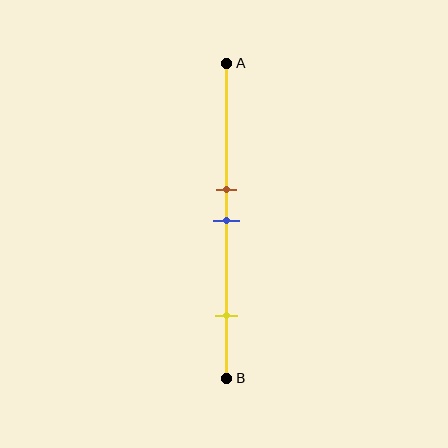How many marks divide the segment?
There are 3 marks dividing the segment.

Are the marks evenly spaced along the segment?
No, the marks are not evenly spaced.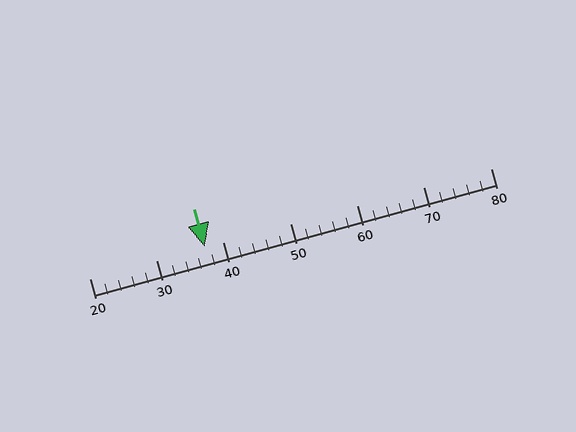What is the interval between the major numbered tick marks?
The major tick marks are spaced 10 units apart.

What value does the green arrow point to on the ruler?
The green arrow points to approximately 37.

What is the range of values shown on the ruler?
The ruler shows values from 20 to 80.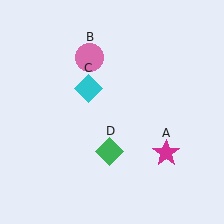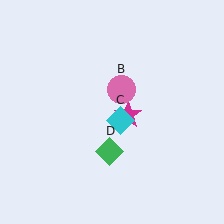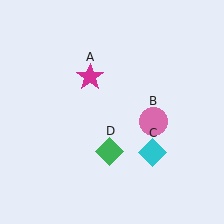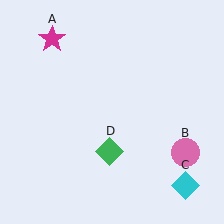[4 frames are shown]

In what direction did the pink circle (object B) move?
The pink circle (object B) moved down and to the right.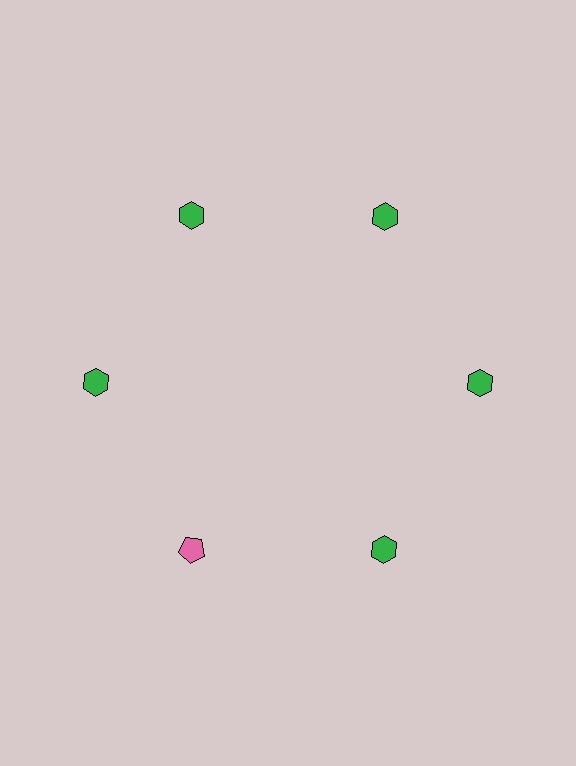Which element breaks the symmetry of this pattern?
The pink pentagon at roughly the 7 o'clock position breaks the symmetry. All other shapes are green hexagons.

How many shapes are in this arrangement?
There are 6 shapes arranged in a ring pattern.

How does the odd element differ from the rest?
It differs in both color (pink instead of green) and shape (pentagon instead of hexagon).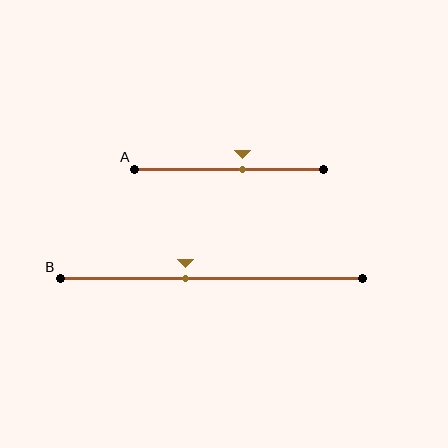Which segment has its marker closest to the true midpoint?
Segment A has its marker closest to the true midpoint.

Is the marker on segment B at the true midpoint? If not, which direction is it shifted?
No, the marker on segment B is shifted to the left by about 8% of the segment length.